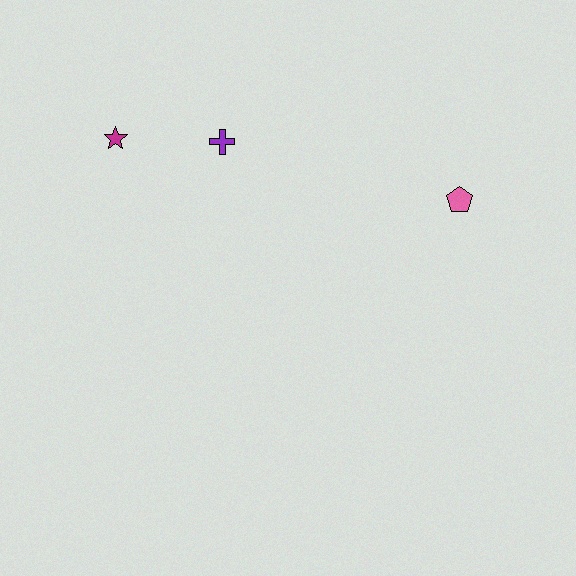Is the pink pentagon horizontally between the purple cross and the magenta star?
No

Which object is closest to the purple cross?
The magenta star is closest to the purple cross.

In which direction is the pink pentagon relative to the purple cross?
The pink pentagon is to the right of the purple cross.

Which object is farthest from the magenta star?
The pink pentagon is farthest from the magenta star.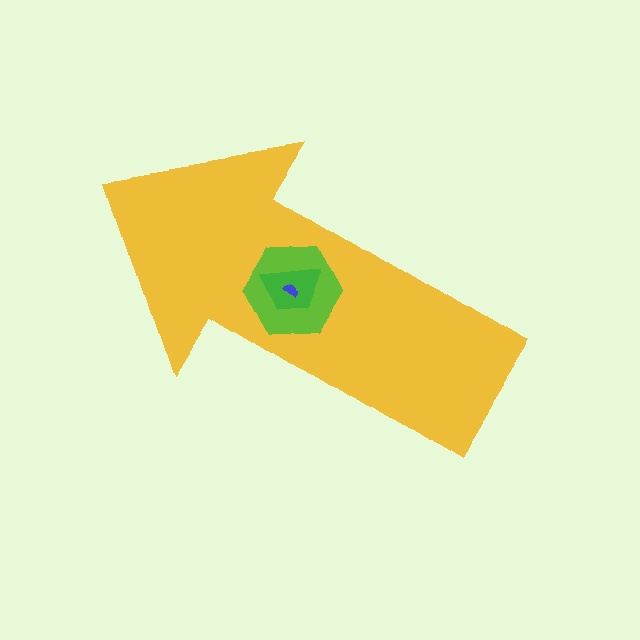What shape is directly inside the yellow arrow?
The lime hexagon.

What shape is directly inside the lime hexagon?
The green trapezoid.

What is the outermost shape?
The yellow arrow.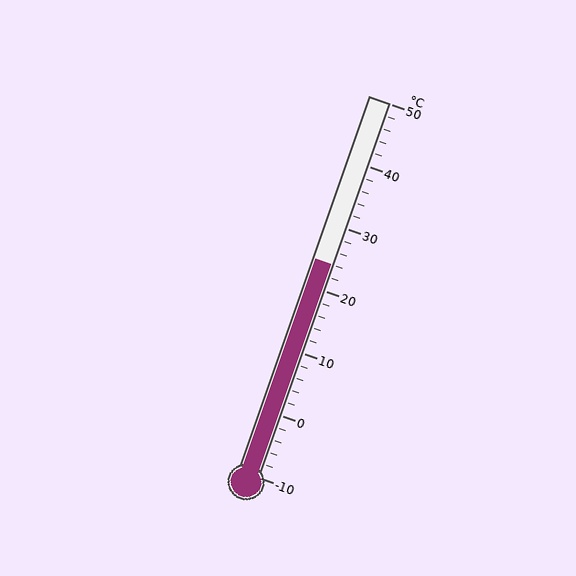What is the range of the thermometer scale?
The thermometer scale ranges from -10°C to 50°C.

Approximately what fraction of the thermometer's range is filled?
The thermometer is filled to approximately 55% of its range.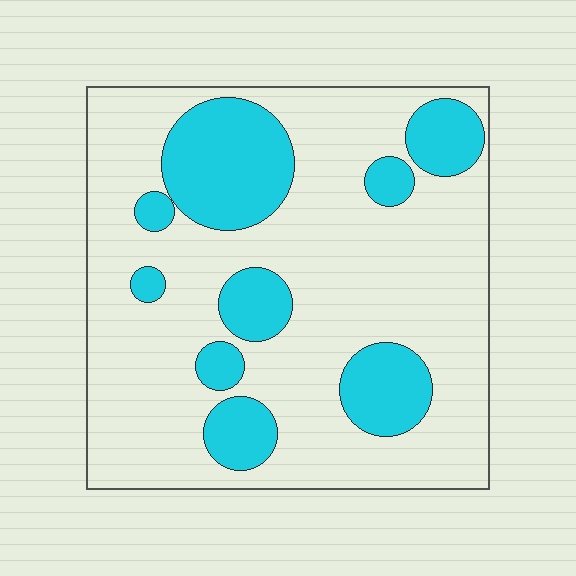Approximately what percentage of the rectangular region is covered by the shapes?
Approximately 25%.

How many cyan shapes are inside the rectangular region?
9.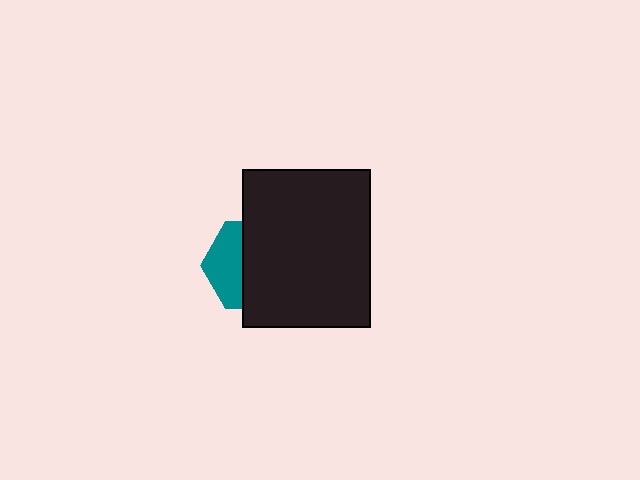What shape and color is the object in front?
The object in front is a black rectangle.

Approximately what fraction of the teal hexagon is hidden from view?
Roughly 62% of the teal hexagon is hidden behind the black rectangle.